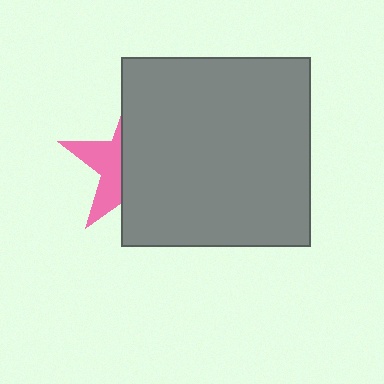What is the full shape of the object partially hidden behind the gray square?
The partially hidden object is a pink star.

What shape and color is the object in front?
The object in front is a gray square.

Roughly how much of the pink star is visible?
A small part of it is visible (roughly 37%).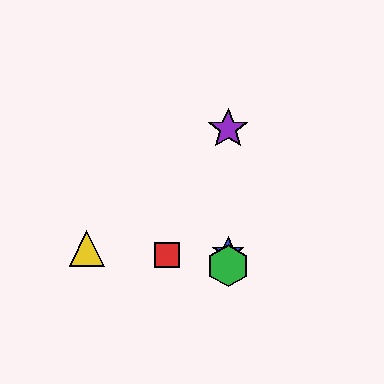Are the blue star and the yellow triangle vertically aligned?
No, the blue star is at x≈228 and the yellow triangle is at x≈87.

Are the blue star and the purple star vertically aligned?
Yes, both are at x≈228.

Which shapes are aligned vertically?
The blue star, the green hexagon, the purple star are aligned vertically.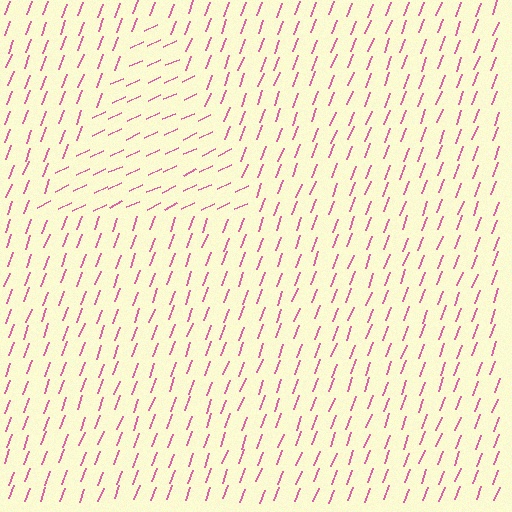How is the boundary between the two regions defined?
The boundary is defined purely by a change in line orientation (approximately 45 degrees difference). All lines are the same color and thickness.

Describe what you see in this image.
The image is filled with small pink line segments. A triangle region in the image has lines oriented differently from the surrounding lines, creating a visible texture boundary.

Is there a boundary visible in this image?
Yes, there is a texture boundary formed by a change in line orientation.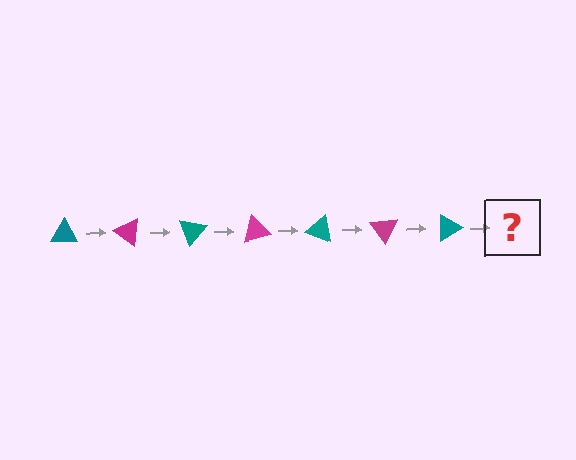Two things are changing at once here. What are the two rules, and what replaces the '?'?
The two rules are that it rotates 35 degrees each step and the color cycles through teal and magenta. The '?' should be a magenta triangle, rotated 245 degrees from the start.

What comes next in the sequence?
The next element should be a magenta triangle, rotated 245 degrees from the start.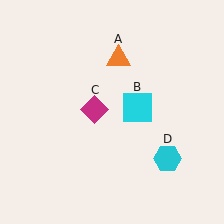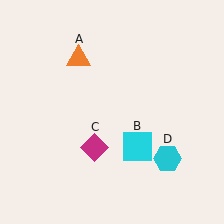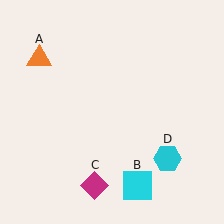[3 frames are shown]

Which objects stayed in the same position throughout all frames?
Cyan hexagon (object D) remained stationary.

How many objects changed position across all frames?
3 objects changed position: orange triangle (object A), cyan square (object B), magenta diamond (object C).